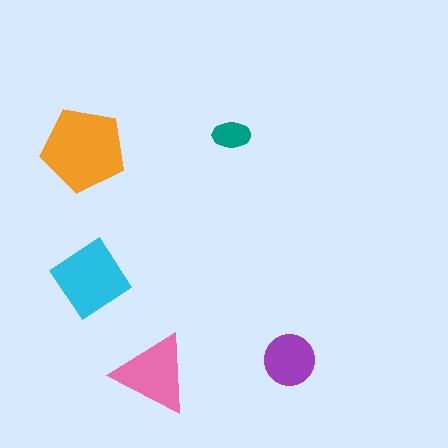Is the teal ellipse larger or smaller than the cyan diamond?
Smaller.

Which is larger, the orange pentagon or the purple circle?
The orange pentagon.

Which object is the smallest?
The teal ellipse.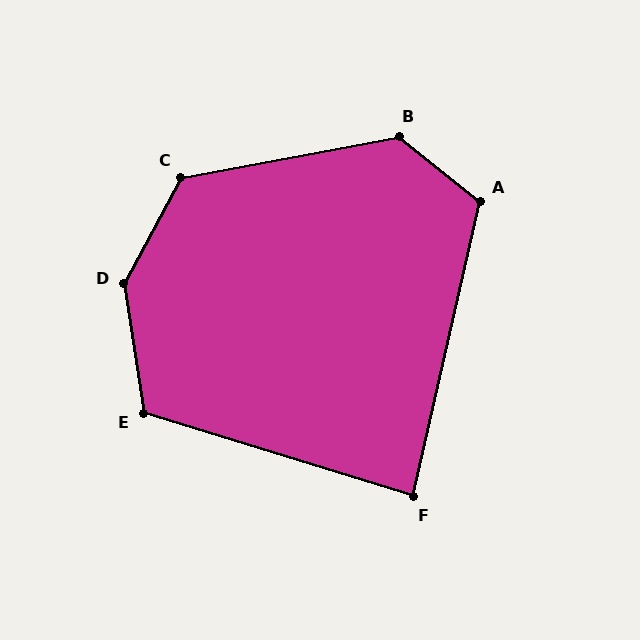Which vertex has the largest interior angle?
D, at approximately 143 degrees.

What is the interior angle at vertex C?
Approximately 129 degrees (obtuse).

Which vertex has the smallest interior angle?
F, at approximately 86 degrees.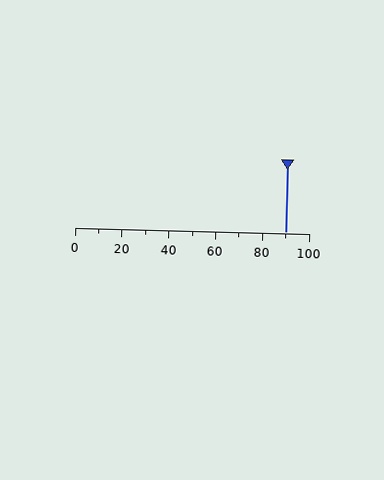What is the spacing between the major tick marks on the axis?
The major ticks are spaced 20 apart.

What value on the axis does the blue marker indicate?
The marker indicates approximately 90.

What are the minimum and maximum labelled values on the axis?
The axis runs from 0 to 100.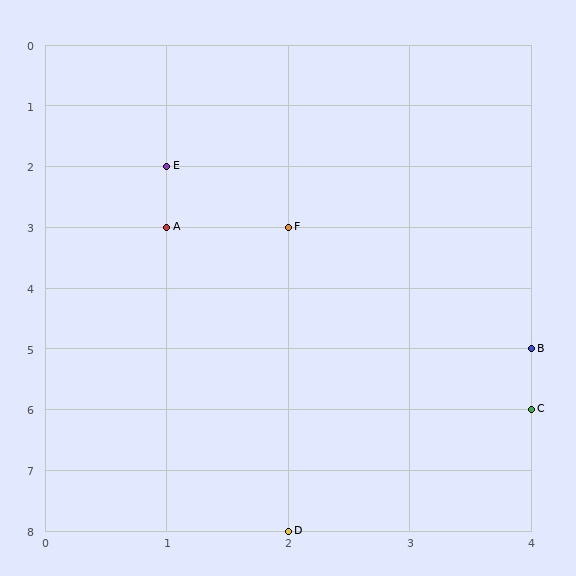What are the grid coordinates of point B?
Point B is at grid coordinates (4, 5).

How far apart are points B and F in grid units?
Points B and F are 2 columns and 2 rows apart (about 2.8 grid units diagonally).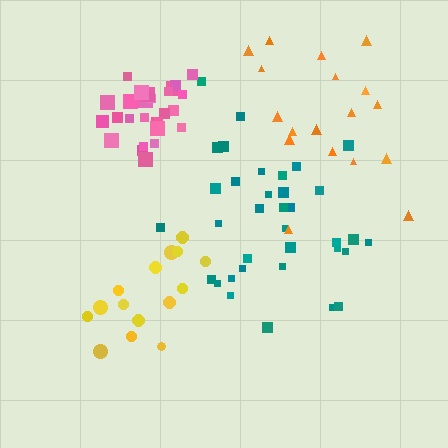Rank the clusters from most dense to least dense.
pink, yellow, teal, orange.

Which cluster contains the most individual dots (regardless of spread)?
Teal (35).